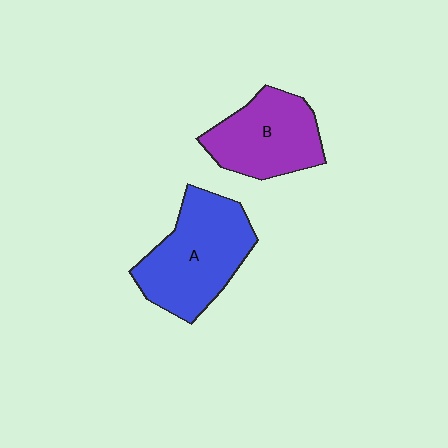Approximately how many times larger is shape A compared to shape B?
Approximately 1.2 times.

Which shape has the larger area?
Shape A (blue).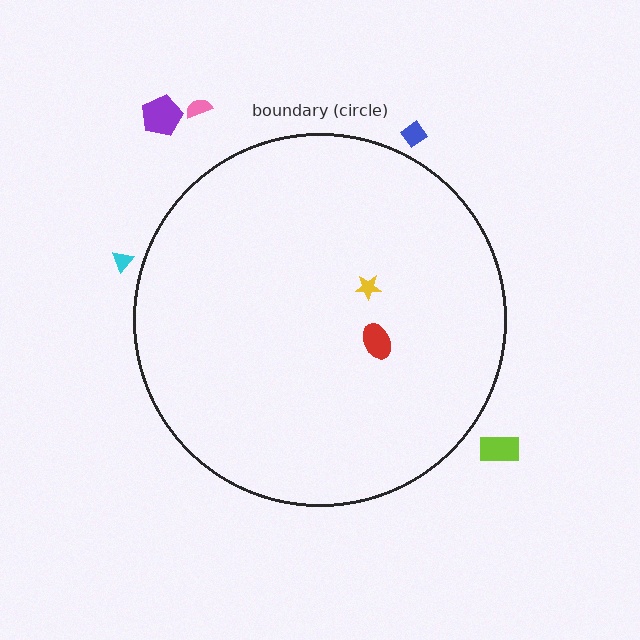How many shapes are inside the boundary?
2 inside, 5 outside.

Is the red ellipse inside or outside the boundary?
Inside.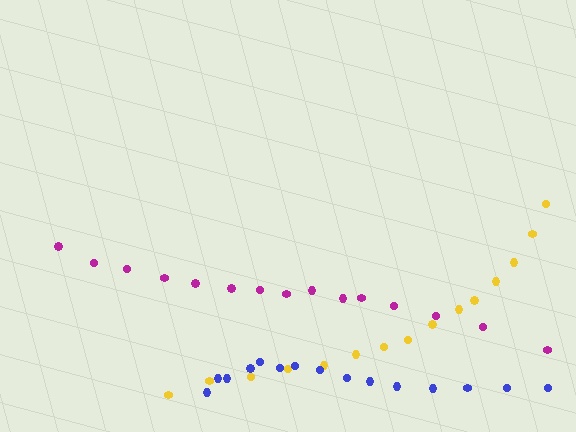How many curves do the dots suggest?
There are 3 distinct paths.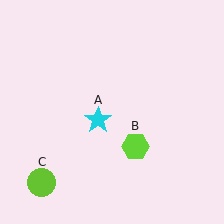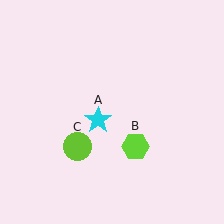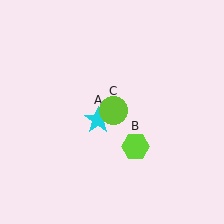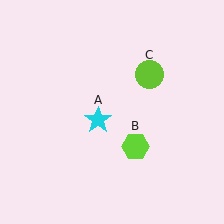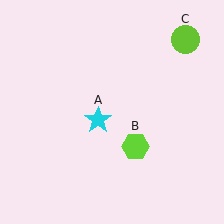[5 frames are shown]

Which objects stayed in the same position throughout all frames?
Cyan star (object A) and lime hexagon (object B) remained stationary.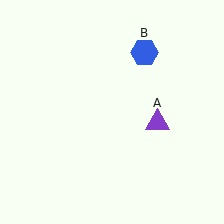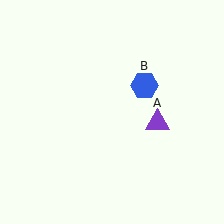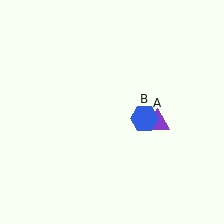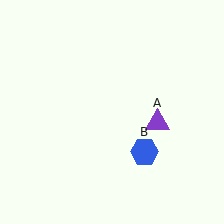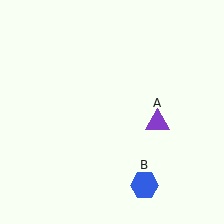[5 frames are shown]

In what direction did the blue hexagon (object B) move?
The blue hexagon (object B) moved down.